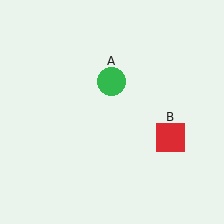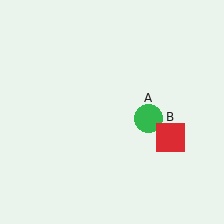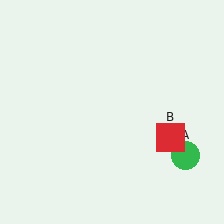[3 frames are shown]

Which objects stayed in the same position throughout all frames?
Red square (object B) remained stationary.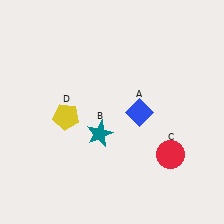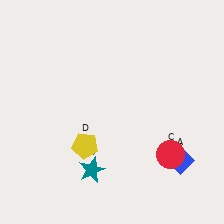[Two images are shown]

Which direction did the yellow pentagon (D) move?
The yellow pentagon (D) moved down.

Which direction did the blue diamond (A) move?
The blue diamond (A) moved down.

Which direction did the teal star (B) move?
The teal star (B) moved down.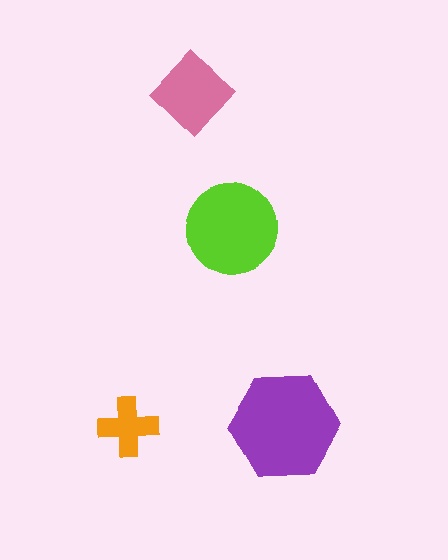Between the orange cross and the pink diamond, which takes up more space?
The pink diamond.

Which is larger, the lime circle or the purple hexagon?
The purple hexagon.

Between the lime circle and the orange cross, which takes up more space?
The lime circle.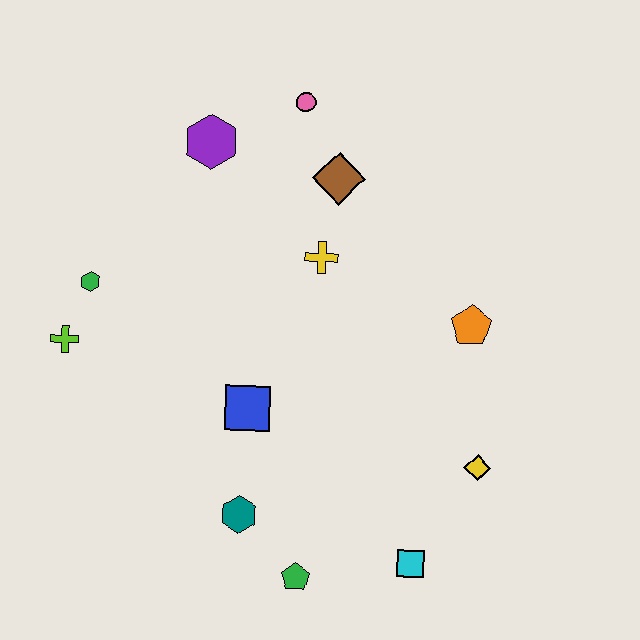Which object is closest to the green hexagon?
The lime cross is closest to the green hexagon.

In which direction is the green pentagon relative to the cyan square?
The green pentagon is to the left of the cyan square.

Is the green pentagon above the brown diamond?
No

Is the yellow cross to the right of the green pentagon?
Yes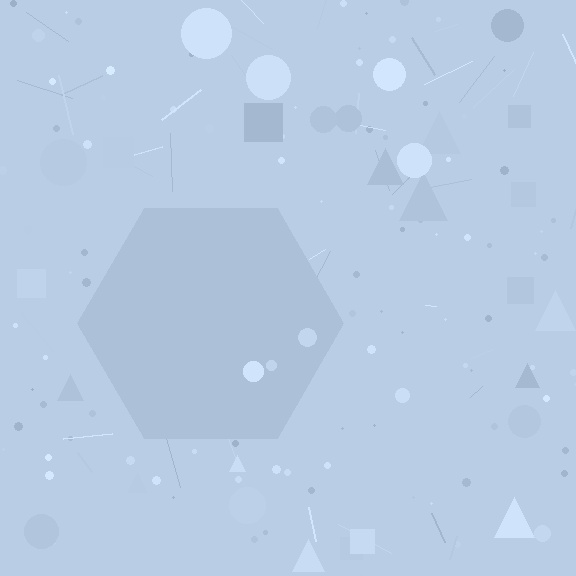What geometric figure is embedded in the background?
A hexagon is embedded in the background.